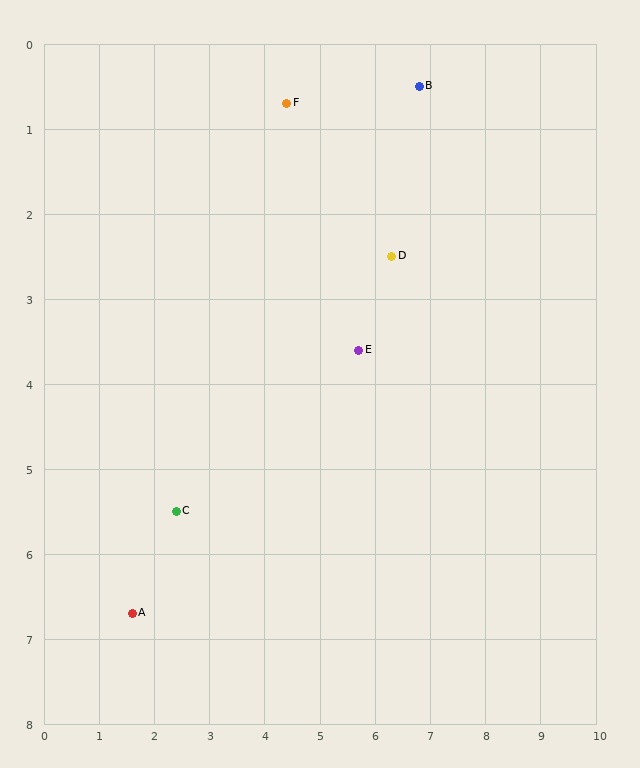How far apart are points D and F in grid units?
Points D and F are about 2.6 grid units apart.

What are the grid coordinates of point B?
Point B is at approximately (6.8, 0.5).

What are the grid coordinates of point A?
Point A is at approximately (1.6, 6.7).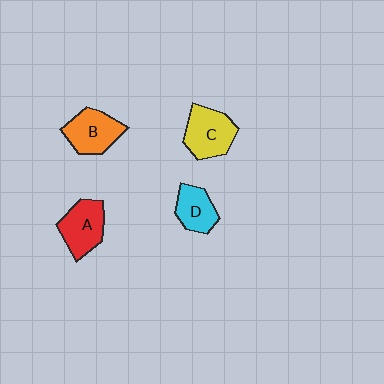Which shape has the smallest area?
Shape D (cyan).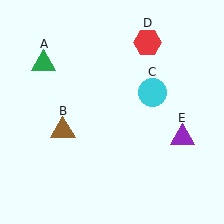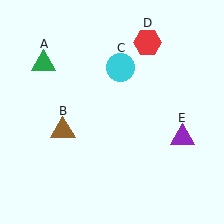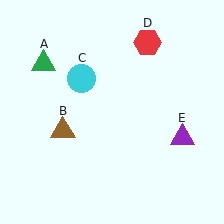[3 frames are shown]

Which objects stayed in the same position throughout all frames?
Green triangle (object A) and brown triangle (object B) and red hexagon (object D) and purple triangle (object E) remained stationary.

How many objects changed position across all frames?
1 object changed position: cyan circle (object C).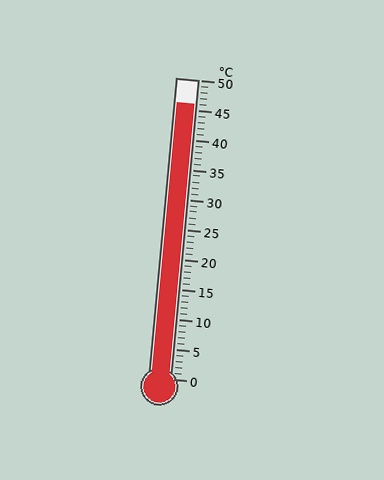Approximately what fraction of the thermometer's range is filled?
The thermometer is filled to approximately 90% of its range.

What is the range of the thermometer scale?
The thermometer scale ranges from 0°C to 50°C.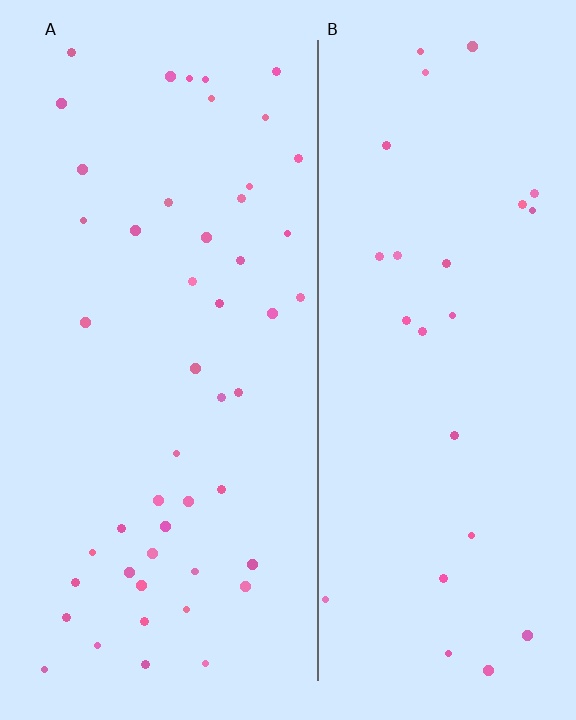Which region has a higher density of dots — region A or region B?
A (the left).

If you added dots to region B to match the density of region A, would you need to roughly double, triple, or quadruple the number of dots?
Approximately double.